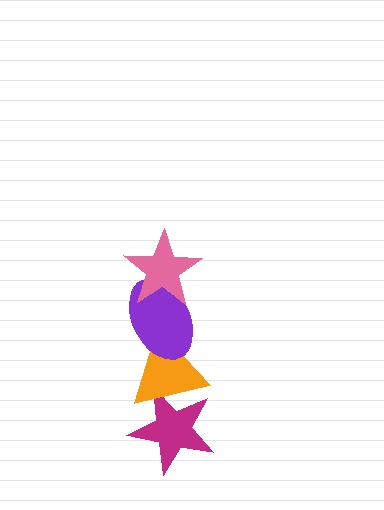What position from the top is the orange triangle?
The orange triangle is 3rd from the top.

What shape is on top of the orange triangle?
The purple ellipse is on top of the orange triangle.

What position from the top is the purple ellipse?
The purple ellipse is 2nd from the top.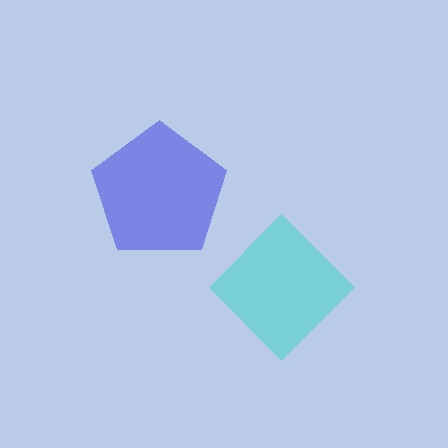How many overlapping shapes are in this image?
There are 2 overlapping shapes in the image.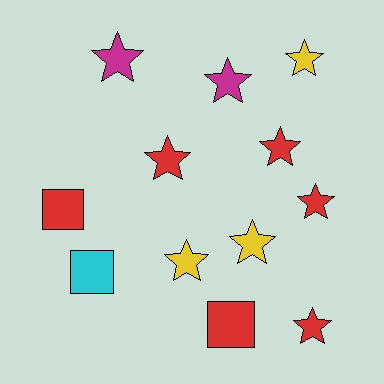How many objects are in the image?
There are 12 objects.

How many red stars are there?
There are 4 red stars.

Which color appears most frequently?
Red, with 6 objects.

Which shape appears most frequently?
Star, with 9 objects.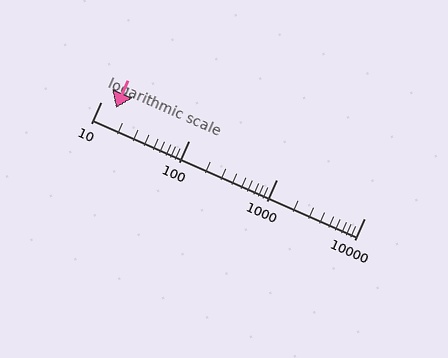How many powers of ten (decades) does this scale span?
The scale spans 3 decades, from 10 to 10000.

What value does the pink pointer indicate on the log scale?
The pointer indicates approximately 15.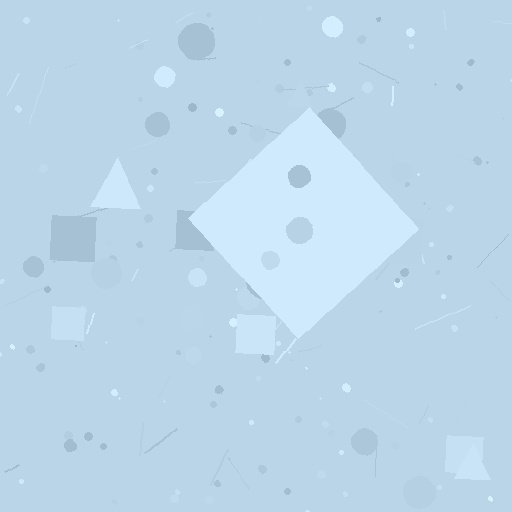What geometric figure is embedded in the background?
A diamond is embedded in the background.